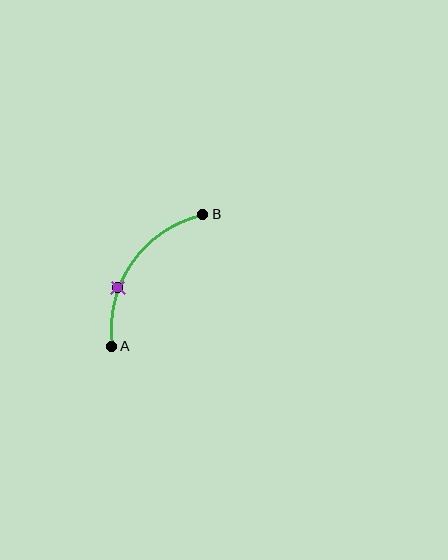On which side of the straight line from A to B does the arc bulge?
The arc bulges above and to the left of the straight line connecting A and B.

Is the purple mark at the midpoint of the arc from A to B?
No. The purple mark lies on the arc but is closer to endpoint A. The arc midpoint would be at the point on the curve equidistant along the arc from both A and B.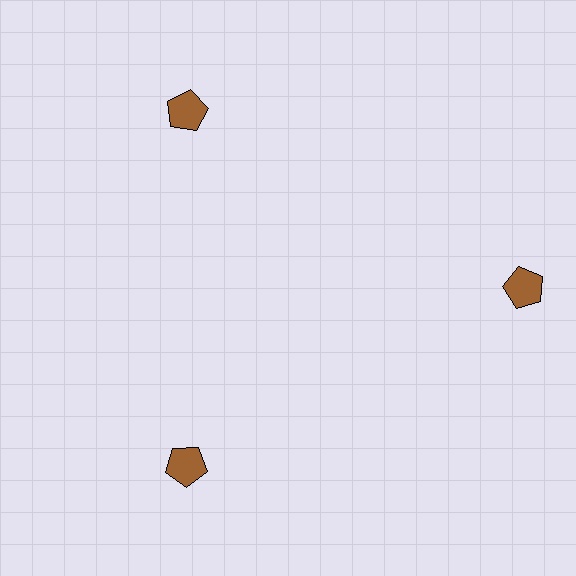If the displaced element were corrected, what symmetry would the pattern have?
It would have 3-fold rotational symmetry — the pattern would map onto itself every 120 degrees.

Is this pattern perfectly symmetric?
No. The 3 brown pentagons are arranged in a ring, but one element near the 3 o'clock position is pushed outward from the center, breaking the 3-fold rotational symmetry.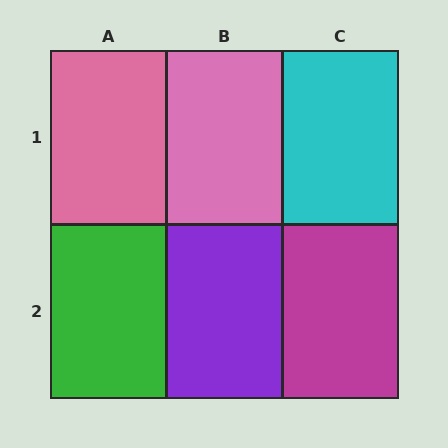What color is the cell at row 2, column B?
Purple.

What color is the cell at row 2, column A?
Green.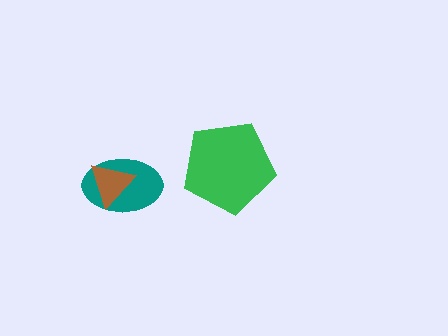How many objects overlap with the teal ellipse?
1 object overlaps with the teal ellipse.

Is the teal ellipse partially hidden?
Yes, it is partially covered by another shape.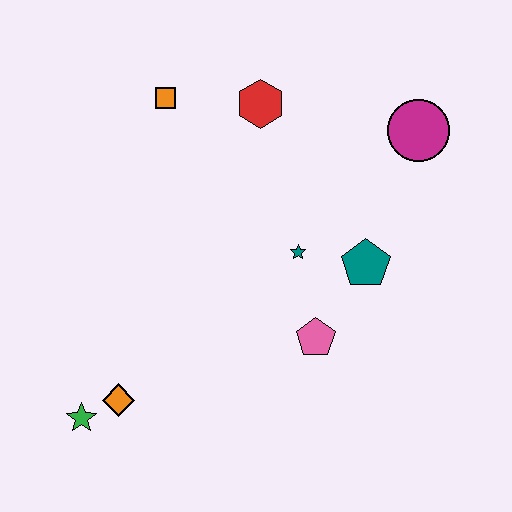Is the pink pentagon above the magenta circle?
No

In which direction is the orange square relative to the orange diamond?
The orange square is above the orange diamond.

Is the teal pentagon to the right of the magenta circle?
No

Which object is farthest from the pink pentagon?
The orange square is farthest from the pink pentagon.